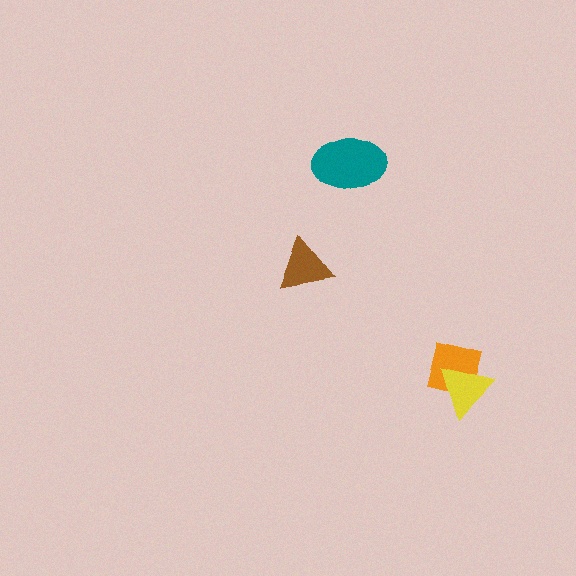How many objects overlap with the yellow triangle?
1 object overlaps with the yellow triangle.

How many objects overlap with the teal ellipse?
0 objects overlap with the teal ellipse.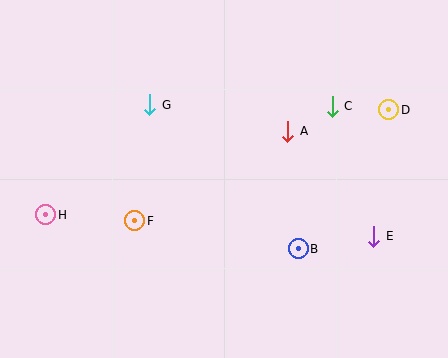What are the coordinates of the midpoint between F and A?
The midpoint between F and A is at (211, 176).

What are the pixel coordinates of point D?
Point D is at (389, 110).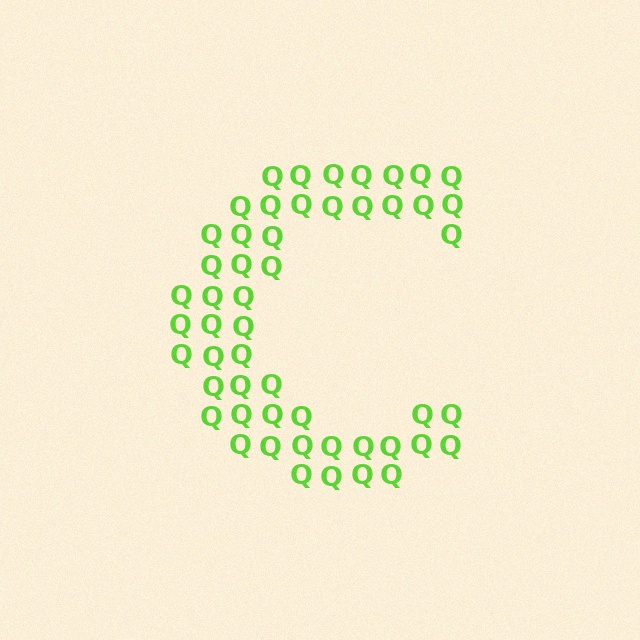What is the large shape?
The large shape is the letter C.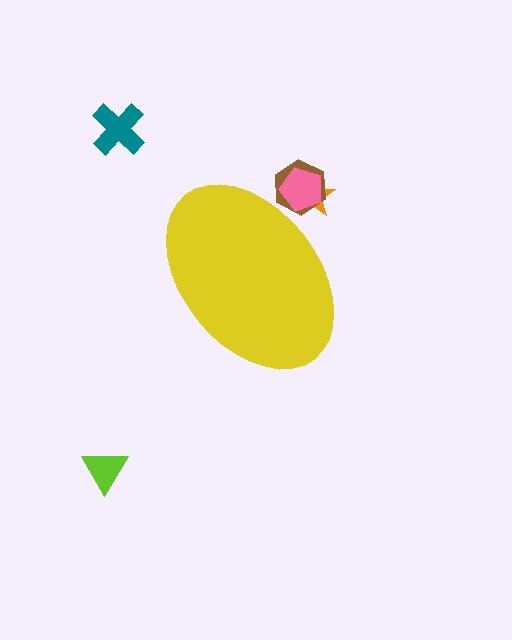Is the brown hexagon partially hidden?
Yes, the brown hexagon is partially hidden behind the yellow ellipse.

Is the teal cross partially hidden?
No, the teal cross is fully visible.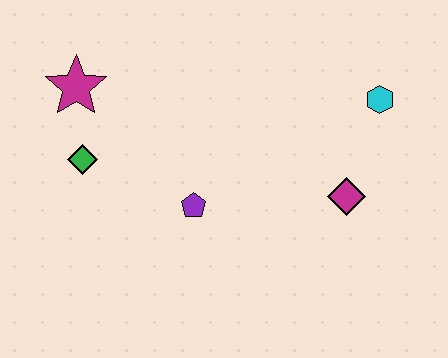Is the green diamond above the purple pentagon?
Yes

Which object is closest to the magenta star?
The green diamond is closest to the magenta star.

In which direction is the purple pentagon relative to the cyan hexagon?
The purple pentagon is to the left of the cyan hexagon.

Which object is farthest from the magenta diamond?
The magenta star is farthest from the magenta diamond.